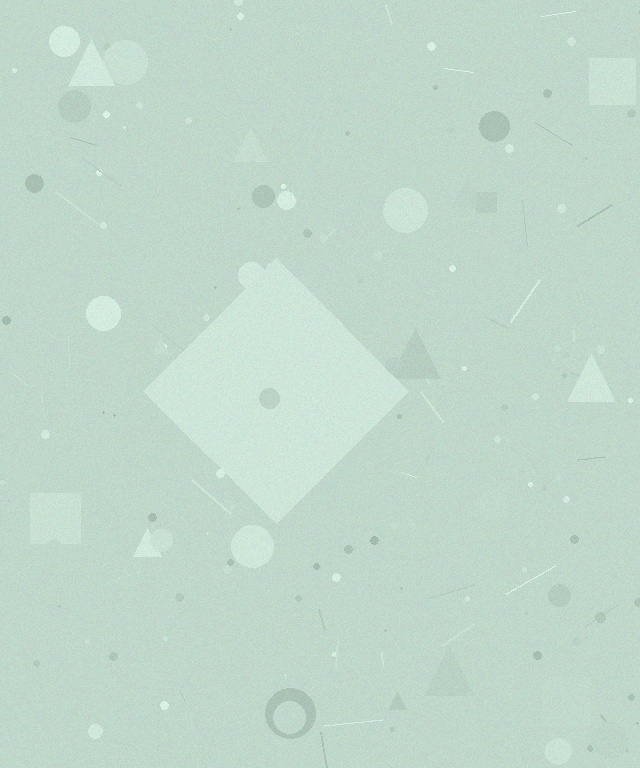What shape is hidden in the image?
A diamond is hidden in the image.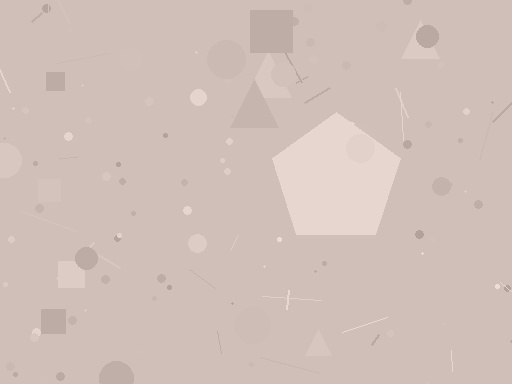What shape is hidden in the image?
A pentagon is hidden in the image.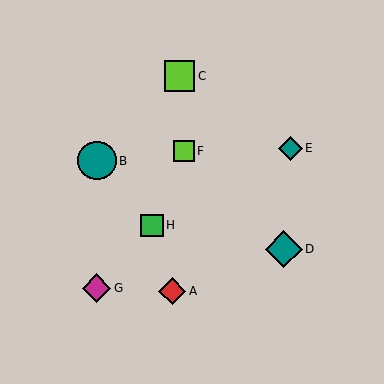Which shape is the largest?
The teal circle (labeled B) is the largest.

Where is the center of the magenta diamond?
The center of the magenta diamond is at (97, 288).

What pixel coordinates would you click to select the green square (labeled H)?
Click at (152, 225) to select the green square H.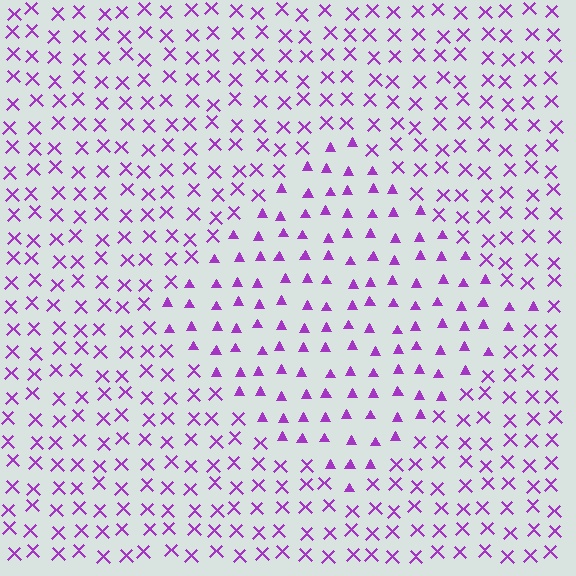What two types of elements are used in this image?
The image uses triangles inside the diamond region and X marks outside it.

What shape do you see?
I see a diamond.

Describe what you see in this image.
The image is filled with small purple elements arranged in a uniform grid. A diamond-shaped region contains triangles, while the surrounding area contains X marks. The boundary is defined purely by the change in element shape.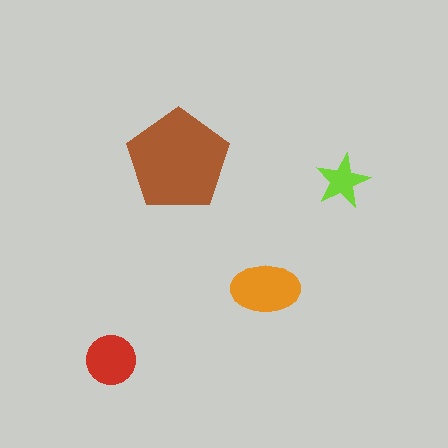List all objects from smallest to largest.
The lime star, the red circle, the orange ellipse, the brown pentagon.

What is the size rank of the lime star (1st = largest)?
4th.